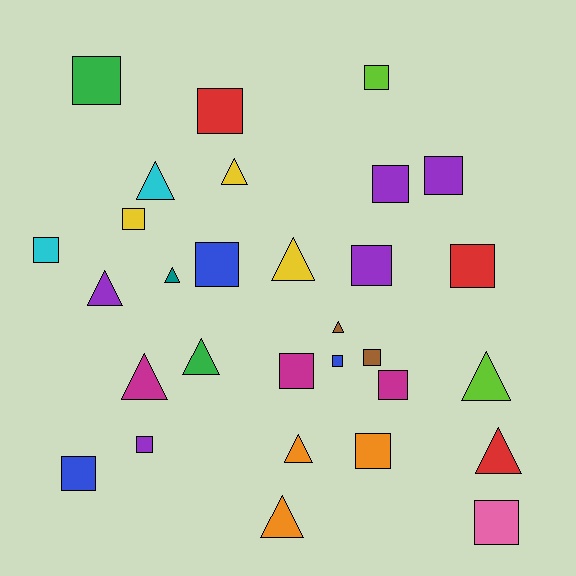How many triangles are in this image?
There are 12 triangles.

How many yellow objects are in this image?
There are 3 yellow objects.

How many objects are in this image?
There are 30 objects.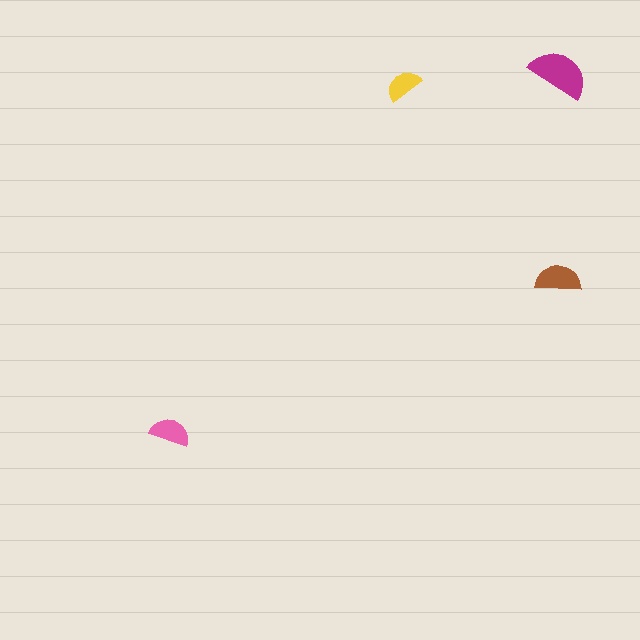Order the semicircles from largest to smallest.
the magenta one, the brown one, the pink one, the yellow one.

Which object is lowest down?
The pink semicircle is bottommost.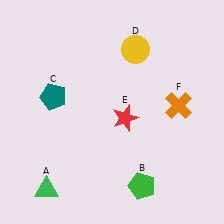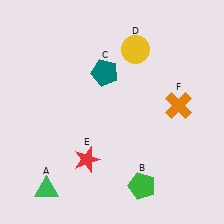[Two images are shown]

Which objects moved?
The objects that moved are: the teal pentagon (C), the red star (E).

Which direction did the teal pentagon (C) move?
The teal pentagon (C) moved right.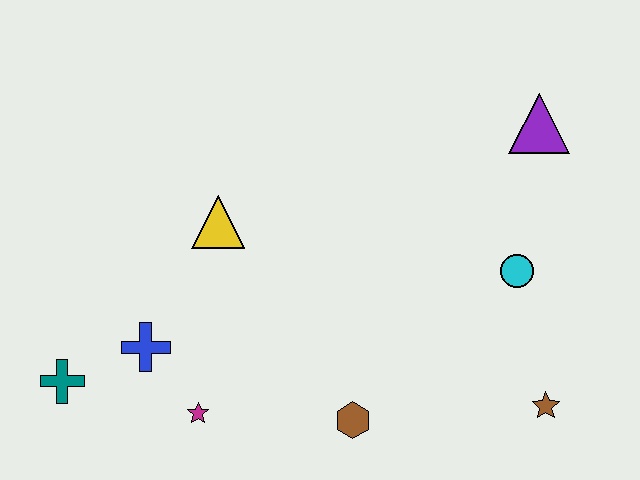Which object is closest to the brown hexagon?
The magenta star is closest to the brown hexagon.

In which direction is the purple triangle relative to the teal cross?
The purple triangle is to the right of the teal cross.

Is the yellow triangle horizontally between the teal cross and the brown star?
Yes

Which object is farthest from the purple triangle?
The teal cross is farthest from the purple triangle.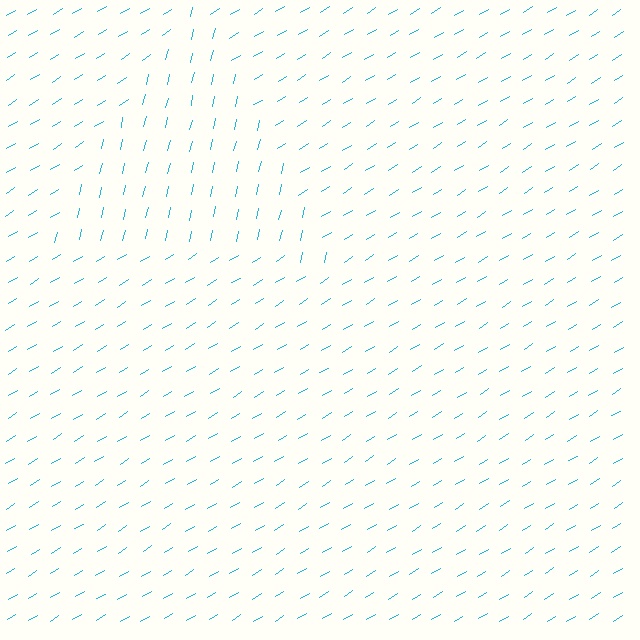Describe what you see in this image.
The image is filled with small cyan line segments. A triangle region in the image has lines oriented differently from the surrounding lines, creating a visible texture boundary.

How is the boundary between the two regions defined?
The boundary is defined purely by a change in line orientation (approximately 45 degrees difference). All lines are the same color and thickness.